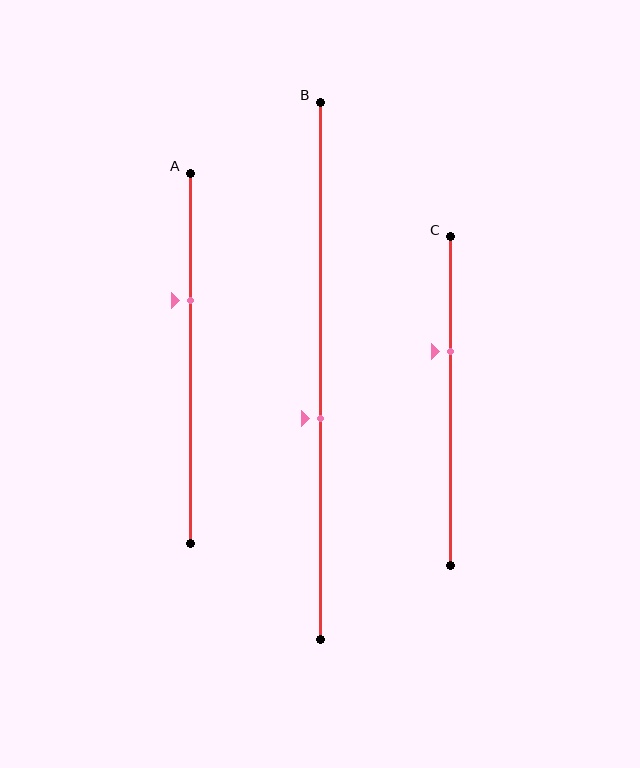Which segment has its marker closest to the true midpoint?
Segment B has its marker closest to the true midpoint.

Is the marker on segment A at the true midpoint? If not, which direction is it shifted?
No, the marker on segment A is shifted upward by about 16% of the segment length.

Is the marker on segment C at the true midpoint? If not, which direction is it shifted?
No, the marker on segment C is shifted upward by about 15% of the segment length.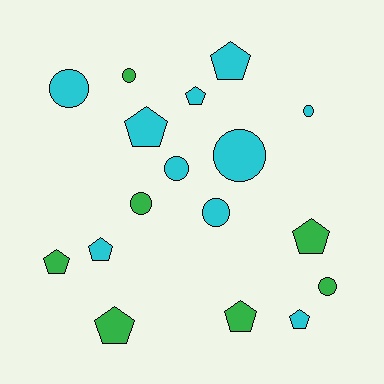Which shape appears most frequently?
Pentagon, with 9 objects.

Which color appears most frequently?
Cyan, with 10 objects.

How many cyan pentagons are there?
There are 5 cyan pentagons.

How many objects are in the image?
There are 17 objects.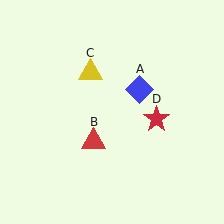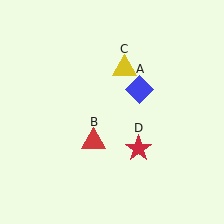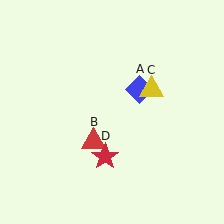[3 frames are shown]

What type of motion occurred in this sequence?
The yellow triangle (object C), red star (object D) rotated clockwise around the center of the scene.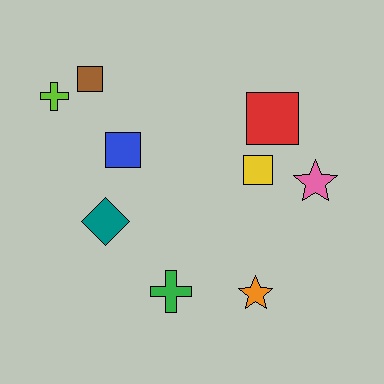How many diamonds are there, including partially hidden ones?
There is 1 diamond.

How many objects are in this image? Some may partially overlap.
There are 9 objects.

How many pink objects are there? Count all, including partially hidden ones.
There is 1 pink object.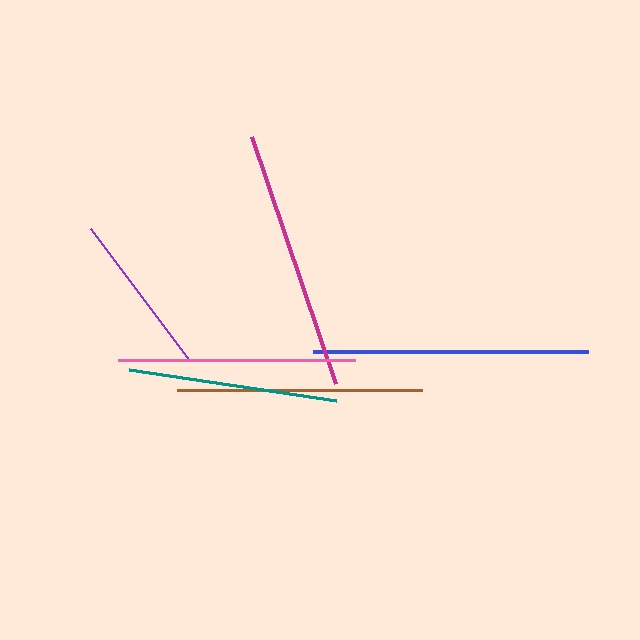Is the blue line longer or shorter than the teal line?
The blue line is longer than the teal line.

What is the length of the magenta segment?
The magenta segment is approximately 261 pixels long.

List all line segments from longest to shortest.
From longest to shortest: blue, magenta, brown, pink, teal, purple.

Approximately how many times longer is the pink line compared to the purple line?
The pink line is approximately 1.4 times the length of the purple line.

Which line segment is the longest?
The blue line is the longest at approximately 276 pixels.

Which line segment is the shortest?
The purple line is the shortest at approximately 165 pixels.